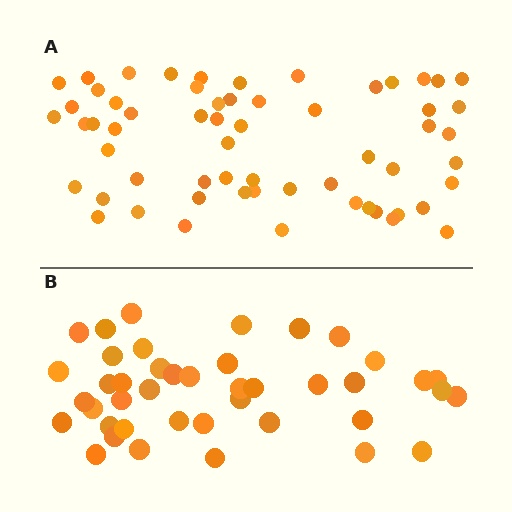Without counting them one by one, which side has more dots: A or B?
Region A (the top region) has more dots.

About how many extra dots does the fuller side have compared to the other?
Region A has approximately 20 more dots than region B.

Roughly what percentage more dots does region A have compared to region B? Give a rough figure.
About 45% more.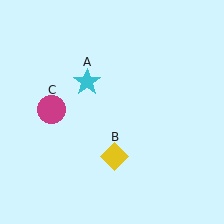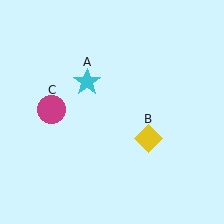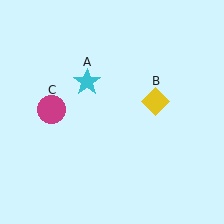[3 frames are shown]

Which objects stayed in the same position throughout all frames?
Cyan star (object A) and magenta circle (object C) remained stationary.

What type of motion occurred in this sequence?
The yellow diamond (object B) rotated counterclockwise around the center of the scene.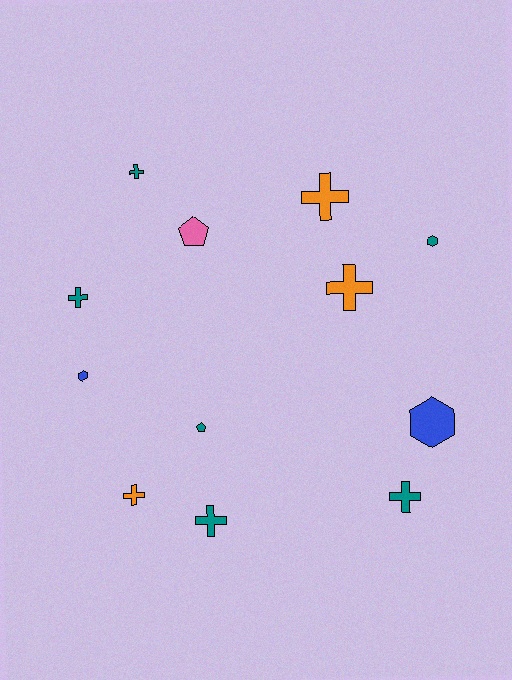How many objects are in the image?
There are 12 objects.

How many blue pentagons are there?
There are no blue pentagons.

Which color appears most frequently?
Teal, with 6 objects.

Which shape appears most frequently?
Cross, with 7 objects.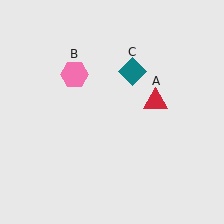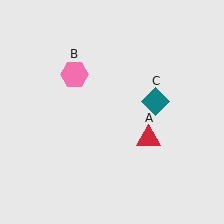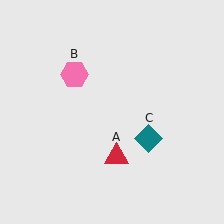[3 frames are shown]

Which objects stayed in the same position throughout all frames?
Pink hexagon (object B) remained stationary.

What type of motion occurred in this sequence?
The red triangle (object A), teal diamond (object C) rotated clockwise around the center of the scene.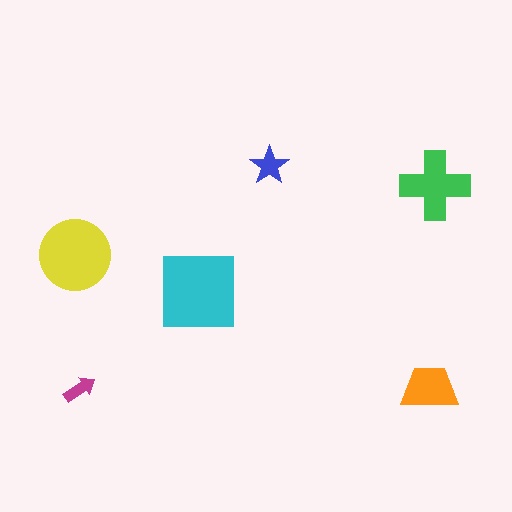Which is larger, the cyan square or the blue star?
The cyan square.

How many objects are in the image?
There are 6 objects in the image.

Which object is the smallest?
The magenta arrow.